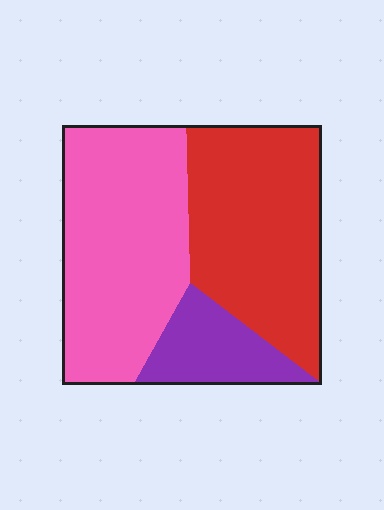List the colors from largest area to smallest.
From largest to smallest: pink, red, purple.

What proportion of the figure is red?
Red covers 41% of the figure.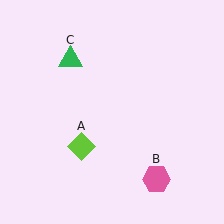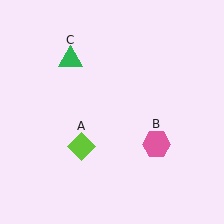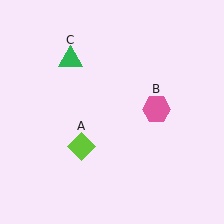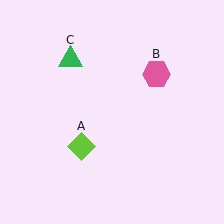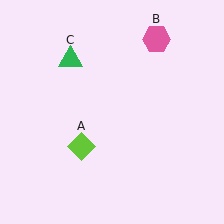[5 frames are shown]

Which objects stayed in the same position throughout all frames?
Lime diamond (object A) and green triangle (object C) remained stationary.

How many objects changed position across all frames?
1 object changed position: pink hexagon (object B).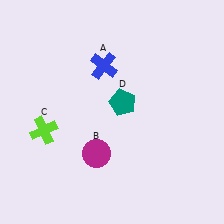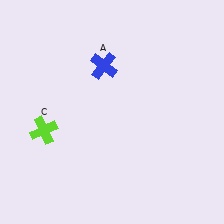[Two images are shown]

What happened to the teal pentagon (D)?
The teal pentagon (D) was removed in Image 2. It was in the top-right area of Image 1.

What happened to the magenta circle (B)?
The magenta circle (B) was removed in Image 2. It was in the bottom-left area of Image 1.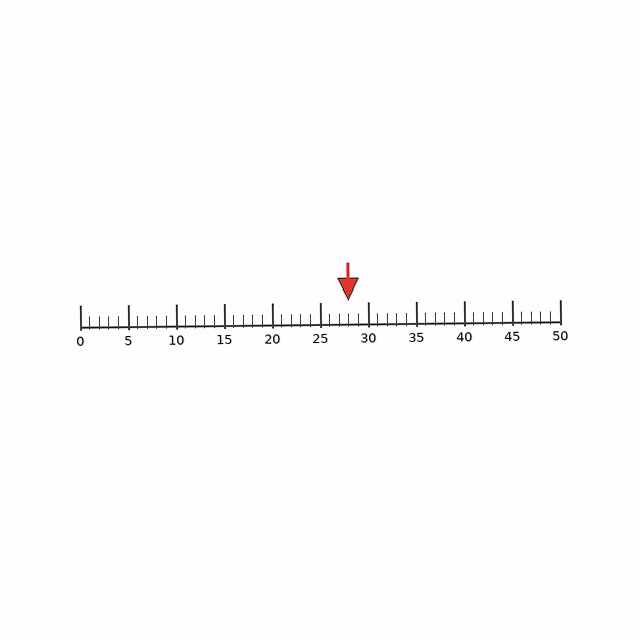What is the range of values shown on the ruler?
The ruler shows values from 0 to 50.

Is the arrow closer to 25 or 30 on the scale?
The arrow is closer to 30.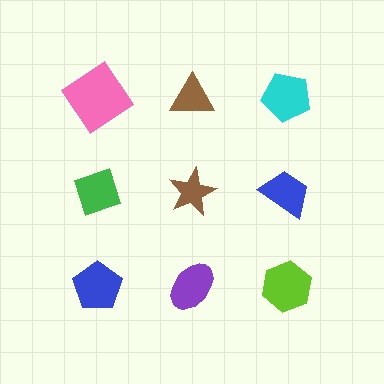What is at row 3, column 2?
A purple ellipse.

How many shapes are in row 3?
3 shapes.